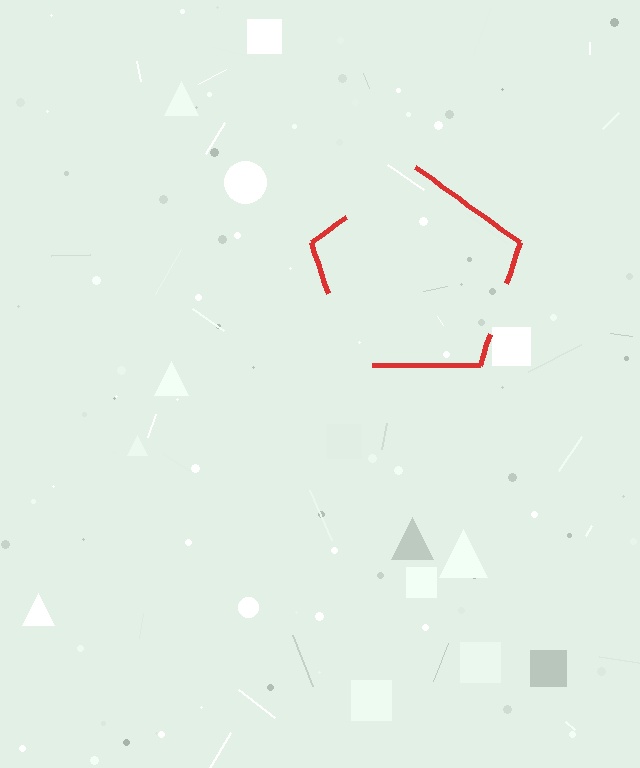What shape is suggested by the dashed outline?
The dashed outline suggests a pentagon.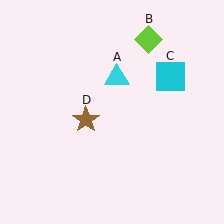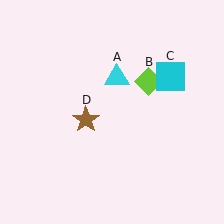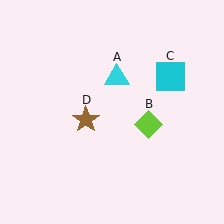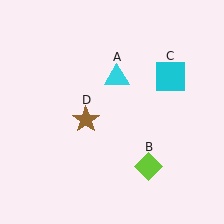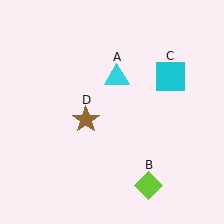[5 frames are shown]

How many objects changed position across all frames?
1 object changed position: lime diamond (object B).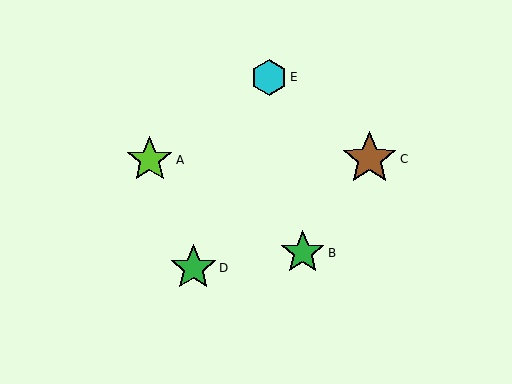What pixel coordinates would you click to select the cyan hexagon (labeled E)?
Click at (269, 77) to select the cyan hexagon E.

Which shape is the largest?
The brown star (labeled C) is the largest.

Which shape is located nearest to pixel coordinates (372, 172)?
The brown star (labeled C) at (370, 159) is nearest to that location.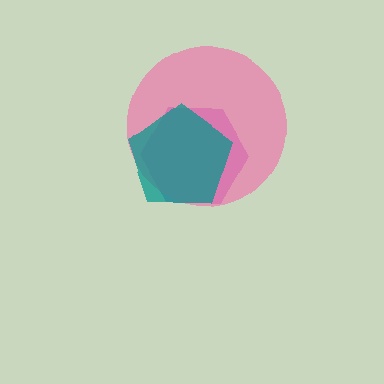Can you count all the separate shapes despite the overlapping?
Yes, there are 3 separate shapes.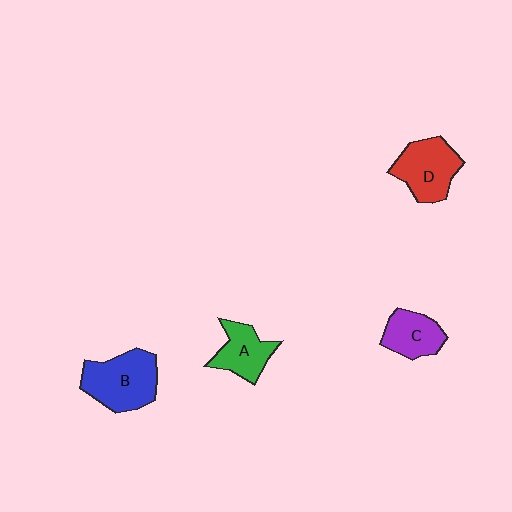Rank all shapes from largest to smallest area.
From largest to smallest: B (blue), D (red), A (green), C (purple).